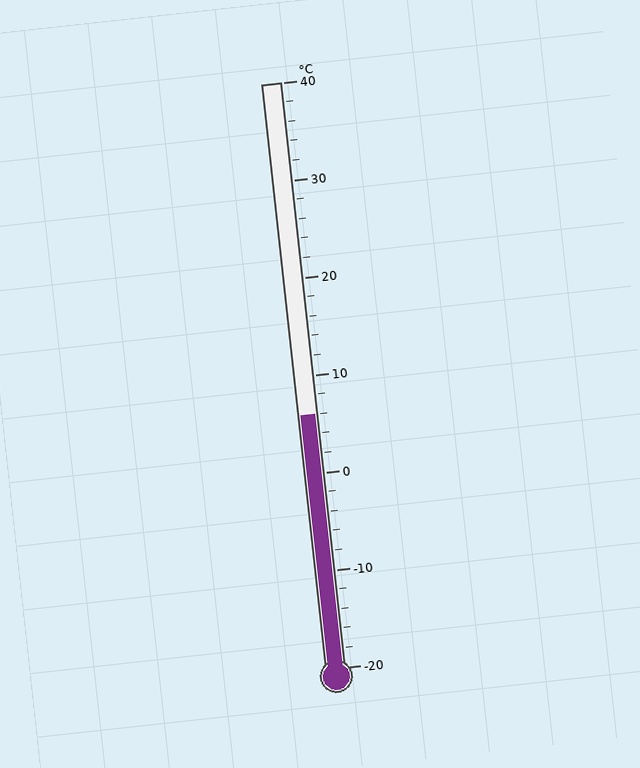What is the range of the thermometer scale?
The thermometer scale ranges from -20°C to 40°C.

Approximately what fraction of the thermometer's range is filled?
The thermometer is filled to approximately 45% of its range.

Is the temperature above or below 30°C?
The temperature is below 30°C.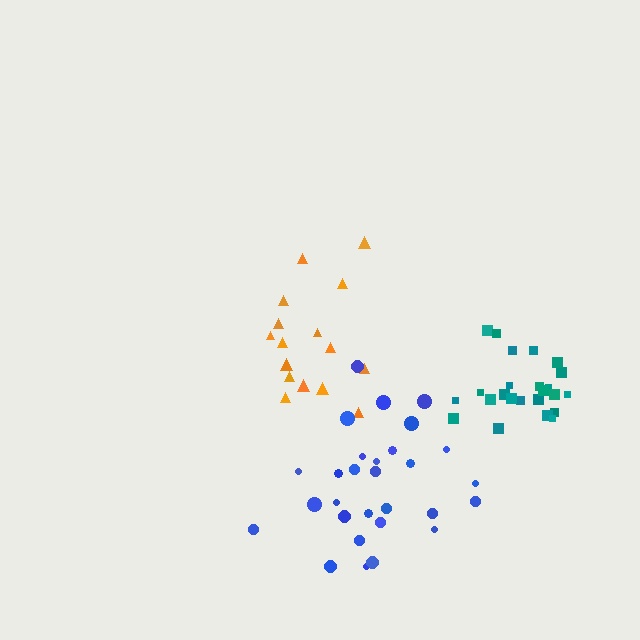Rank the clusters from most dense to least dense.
teal, blue, orange.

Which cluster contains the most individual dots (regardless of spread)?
Blue (29).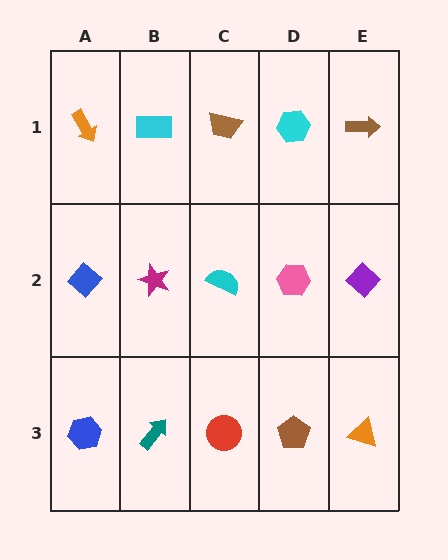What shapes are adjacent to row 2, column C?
A brown trapezoid (row 1, column C), a red circle (row 3, column C), a magenta star (row 2, column B), a pink hexagon (row 2, column D).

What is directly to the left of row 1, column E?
A cyan hexagon.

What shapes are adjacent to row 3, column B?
A magenta star (row 2, column B), a blue hexagon (row 3, column A), a red circle (row 3, column C).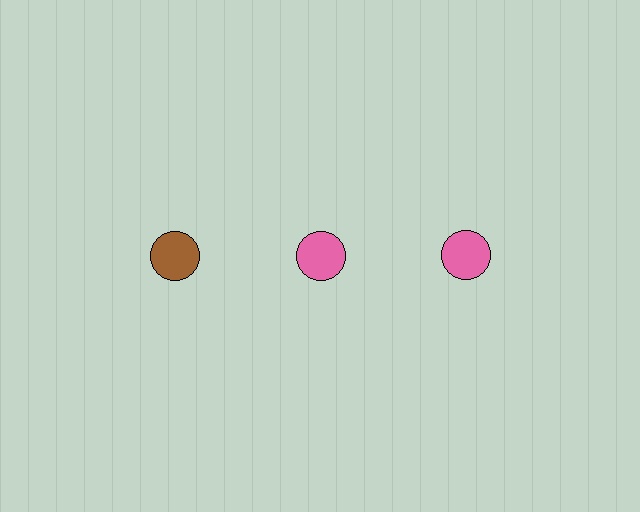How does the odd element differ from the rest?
It has a different color: brown instead of pink.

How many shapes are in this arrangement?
There are 3 shapes arranged in a grid pattern.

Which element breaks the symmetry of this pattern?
The brown circle in the top row, leftmost column breaks the symmetry. All other shapes are pink circles.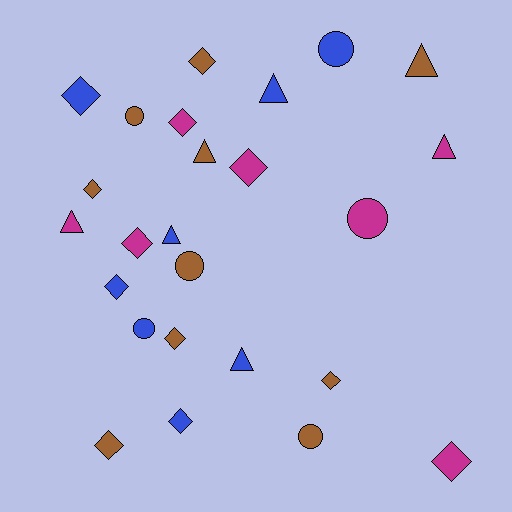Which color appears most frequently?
Brown, with 10 objects.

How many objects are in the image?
There are 25 objects.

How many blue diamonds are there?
There are 3 blue diamonds.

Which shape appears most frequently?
Diamond, with 12 objects.